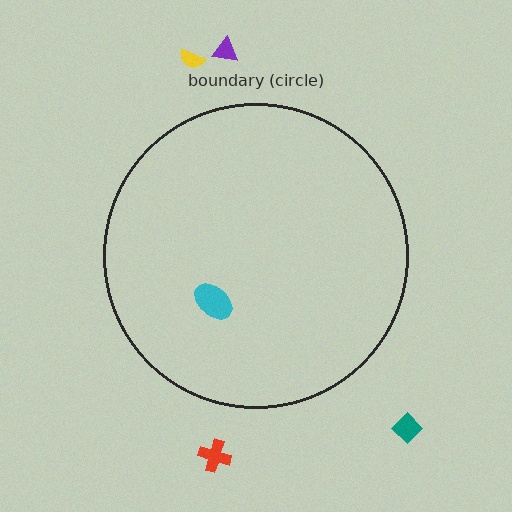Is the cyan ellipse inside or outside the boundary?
Inside.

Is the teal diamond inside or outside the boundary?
Outside.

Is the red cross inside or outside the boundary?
Outside.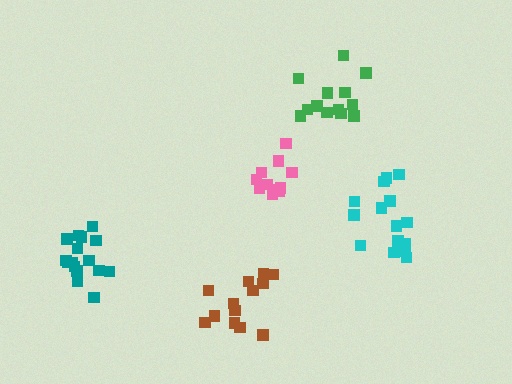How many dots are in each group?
Group 1: 13 dots, Group 2: 15 dots, Group 3: 16 dots, Group 4: 12 dots, Group 5: 13 dots (69 total).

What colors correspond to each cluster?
The clusters are colored: brown, cyan, teal, pink, green.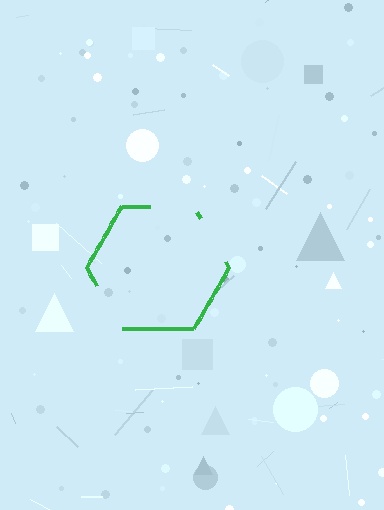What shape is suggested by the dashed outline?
The dashed outline suggests a hexagon.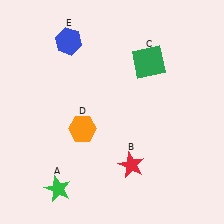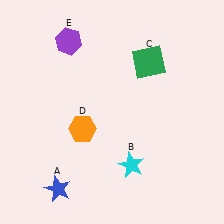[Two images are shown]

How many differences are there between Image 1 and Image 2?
There are 3 differences between the two images.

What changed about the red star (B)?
In Image 1, B is red. In Image 2, it changed to cyan.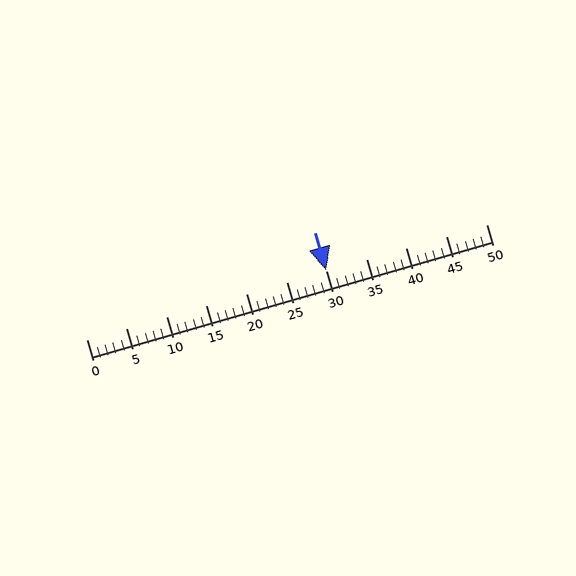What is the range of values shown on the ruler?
The ruler shows values from 0 to 50.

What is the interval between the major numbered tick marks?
The major tick marks are spaced 5 units apart.